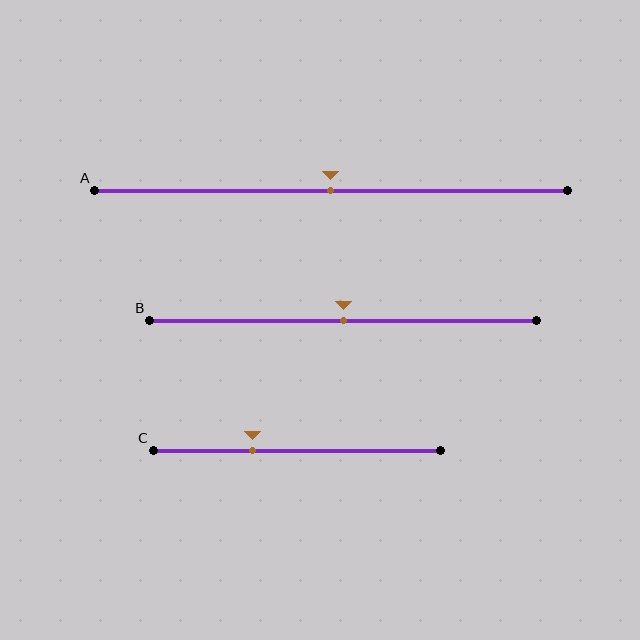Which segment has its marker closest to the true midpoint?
Segment A has its marker closest to the true midpoint.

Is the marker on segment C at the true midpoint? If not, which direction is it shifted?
No, the marker on segment C is shifted to the left by about 15% of the segment length.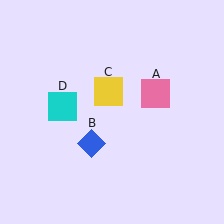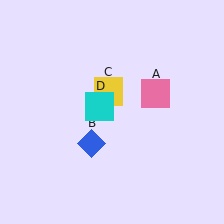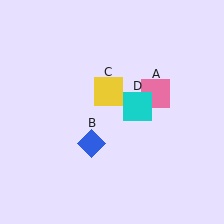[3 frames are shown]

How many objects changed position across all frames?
1 object changed position: cyan square (object D).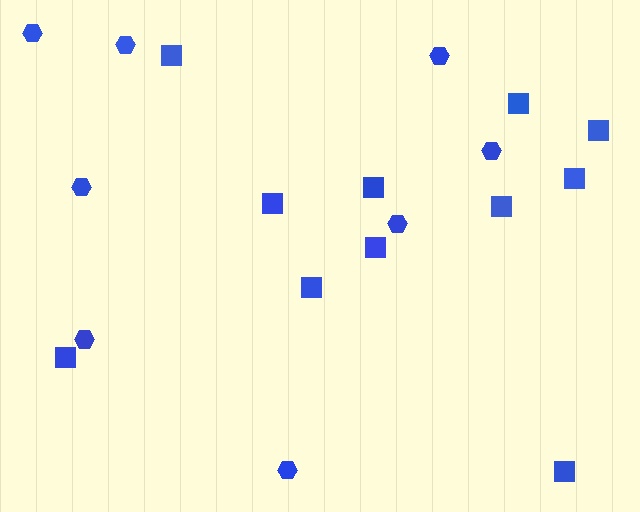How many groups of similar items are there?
There are 2 groups: one group of squares (11) and one group of hexagons (8).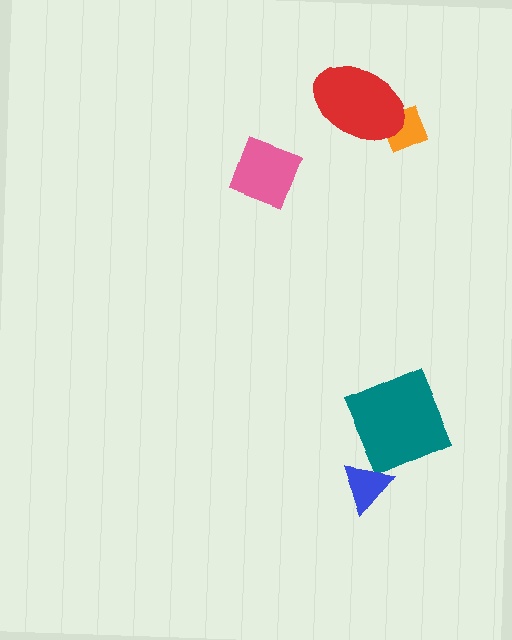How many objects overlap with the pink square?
0 objects overlap with the pink square.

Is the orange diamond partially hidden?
Yes, it is partially covered by another shape.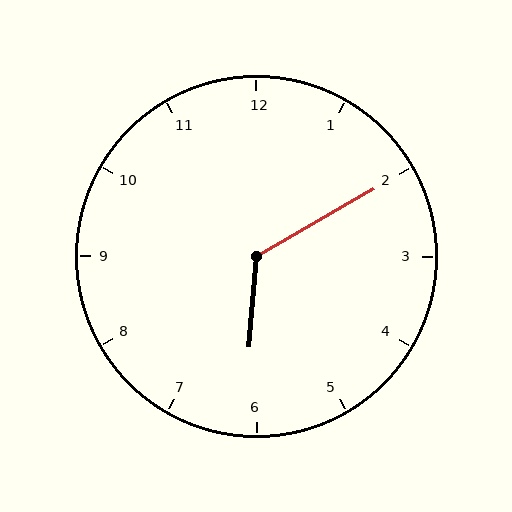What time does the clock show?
6:10.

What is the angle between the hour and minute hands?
Approximately 125 degrees.